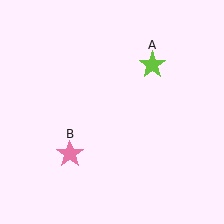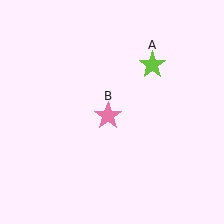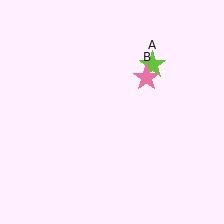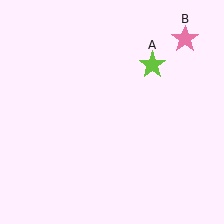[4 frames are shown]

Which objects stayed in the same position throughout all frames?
Lime star (object A) remained stationary.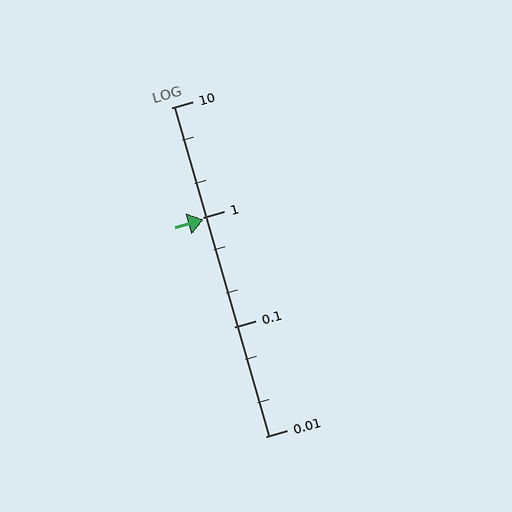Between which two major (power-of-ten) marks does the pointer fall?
The pointer is between 0.1 and 1.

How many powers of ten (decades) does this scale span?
The scale spans 3 decades, from 0.01 to 10.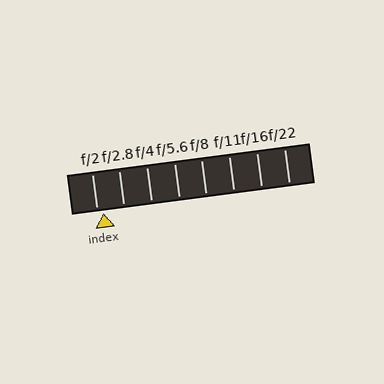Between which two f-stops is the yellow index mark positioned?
The index mark is between f/2 and f/2.8.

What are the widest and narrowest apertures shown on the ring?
The widest aperture shown is f/2 and the narrowest is f/22.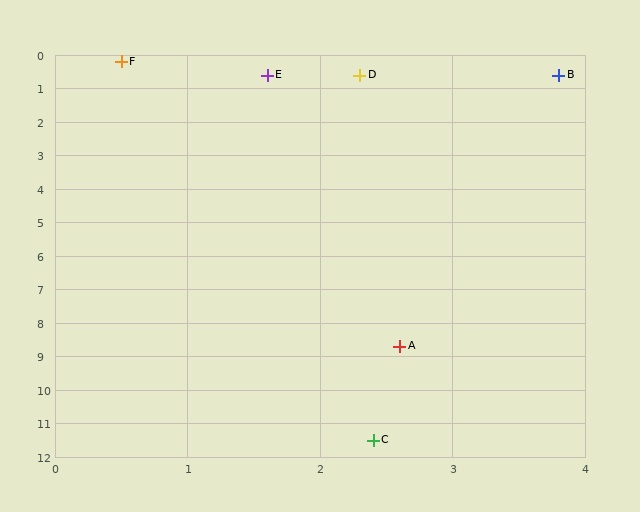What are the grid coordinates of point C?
Point C is at approximately (2.4, 11.5).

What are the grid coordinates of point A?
Point A is at approximately (2.6, 8.7).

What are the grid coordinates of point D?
Point D is at approximately (2.3, 0.6).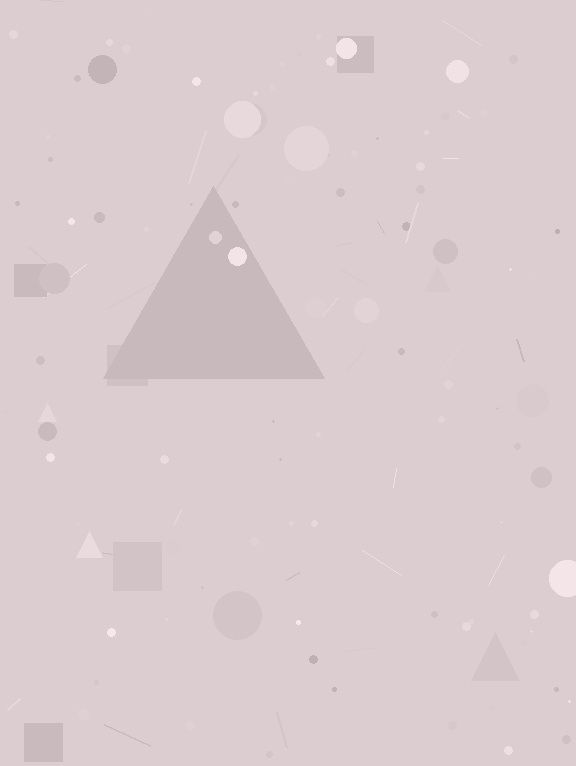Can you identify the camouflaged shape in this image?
The camouflaged shape is a triangle.